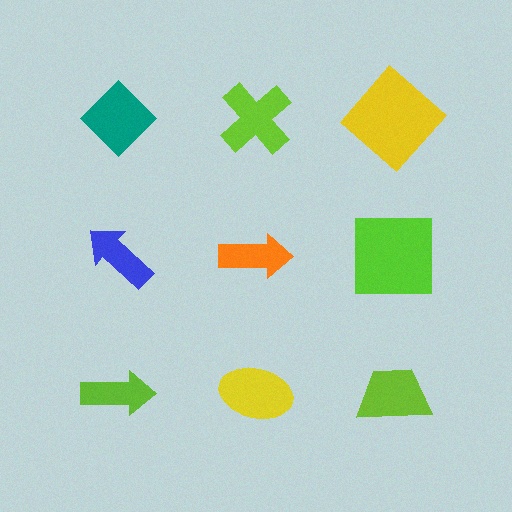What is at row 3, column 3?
A lime trapezoid.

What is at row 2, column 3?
A lime square.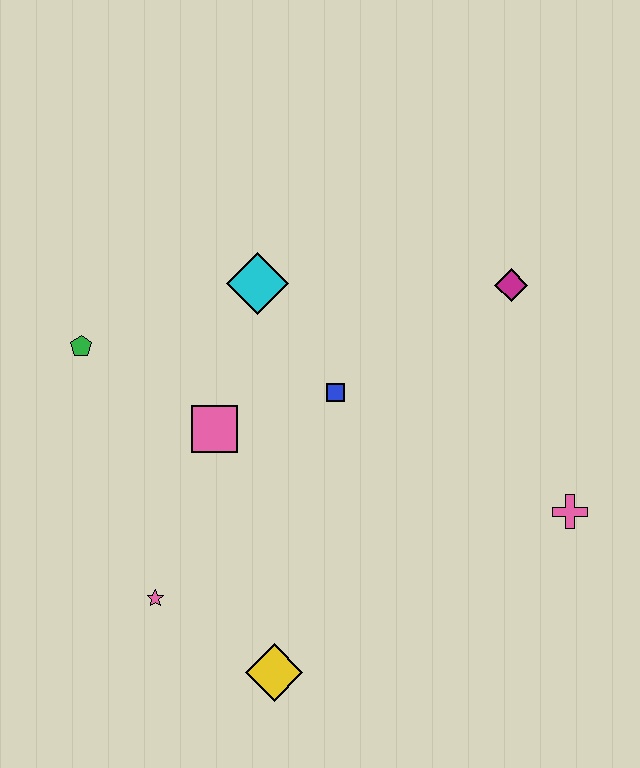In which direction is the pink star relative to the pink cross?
The pink star is to the left of the pink cross.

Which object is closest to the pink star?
The yellow diamond is closest to the pink star.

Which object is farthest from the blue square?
The yellow diamond is farthest from the blue square.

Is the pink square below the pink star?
No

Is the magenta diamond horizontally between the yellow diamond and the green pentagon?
No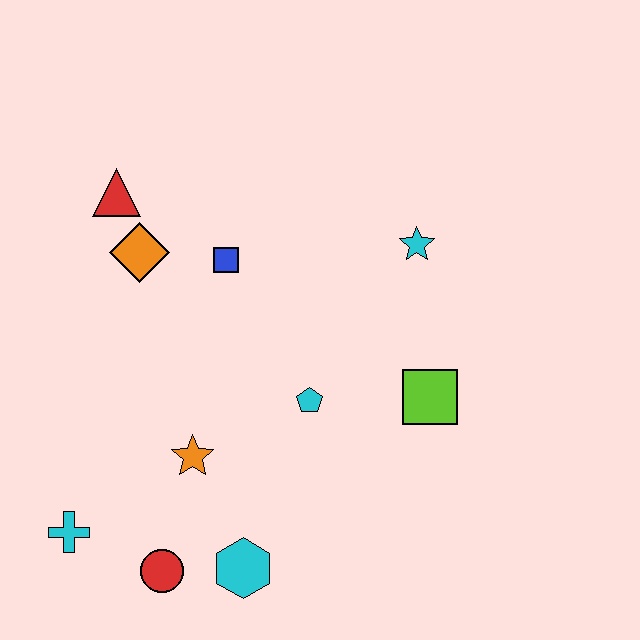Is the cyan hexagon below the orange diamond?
Yes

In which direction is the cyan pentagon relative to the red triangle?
The cyan pentagon is below the red triangle.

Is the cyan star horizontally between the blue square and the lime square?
Yes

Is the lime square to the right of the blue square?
Yes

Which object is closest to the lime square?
The cyan pentagon is closest to the lime square.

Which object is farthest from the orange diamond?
The cyan hexagon is farthest from the orange diamond.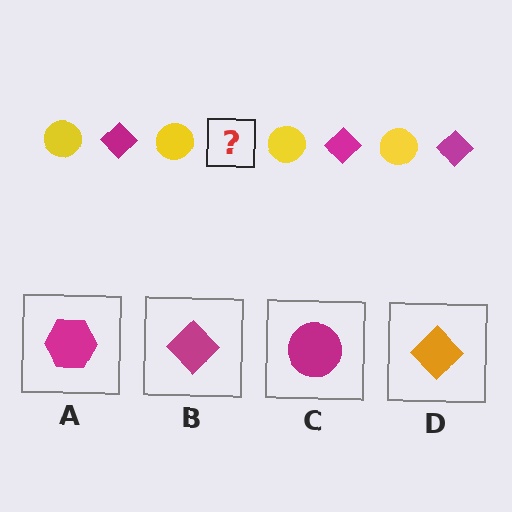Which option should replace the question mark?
Option B.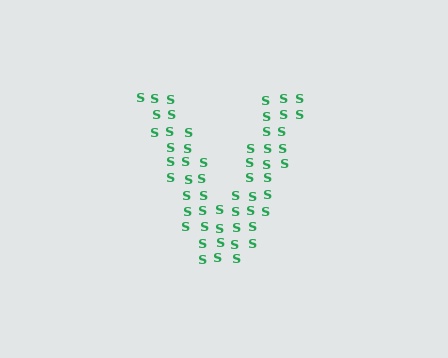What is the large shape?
The large shape is the letter V.